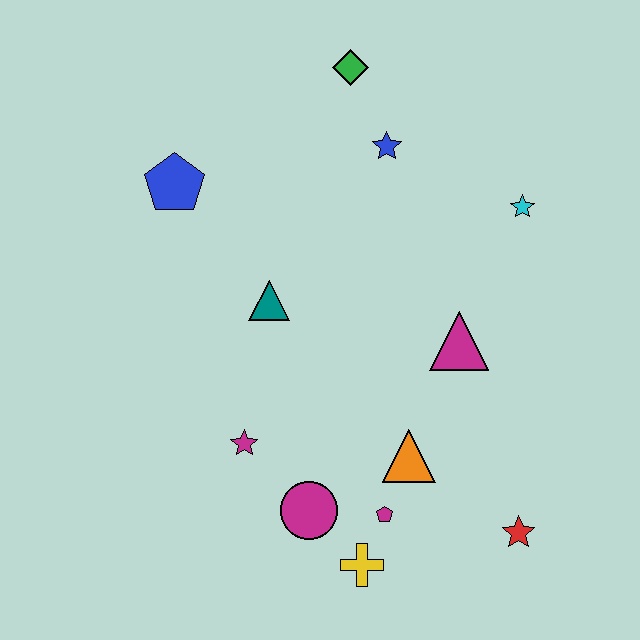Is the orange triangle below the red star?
No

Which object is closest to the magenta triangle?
The orange triangle is closest to the magenta triangle.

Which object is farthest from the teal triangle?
The red star is farthest from the teal triangle.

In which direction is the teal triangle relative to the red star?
The teal triangle is to the left of the red star.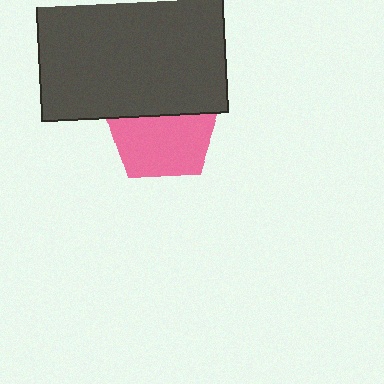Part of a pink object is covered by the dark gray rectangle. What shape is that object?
It is a pentagon.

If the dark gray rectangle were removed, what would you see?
You would see the complete pink pentagon.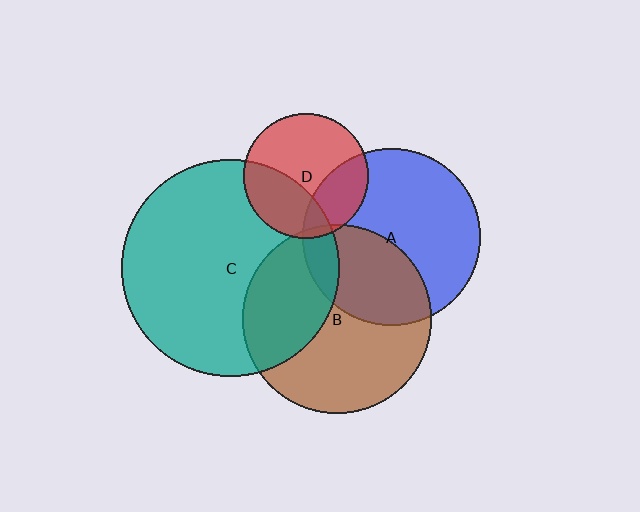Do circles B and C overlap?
Yes.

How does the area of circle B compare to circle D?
Approximately 2.3 times.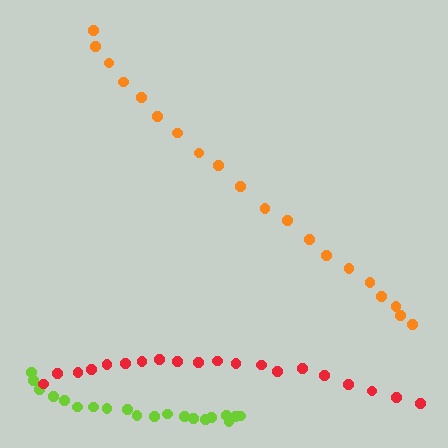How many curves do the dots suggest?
There are 3 distinct paths.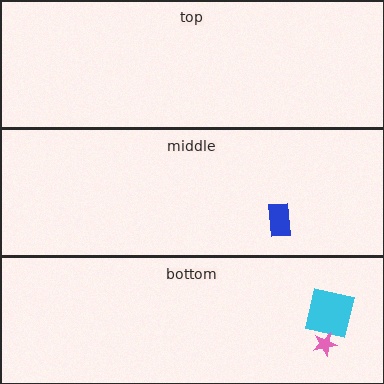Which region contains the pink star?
The bottom region.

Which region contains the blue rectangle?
The middle region.